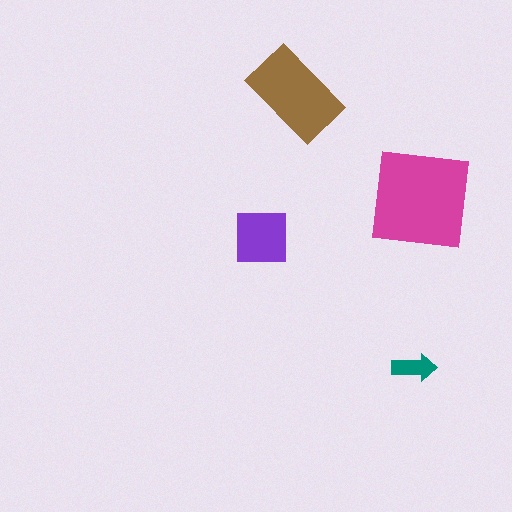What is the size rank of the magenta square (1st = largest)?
1st.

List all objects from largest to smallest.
The magenta square, the brown rectangle, the purple square, the teal arrow.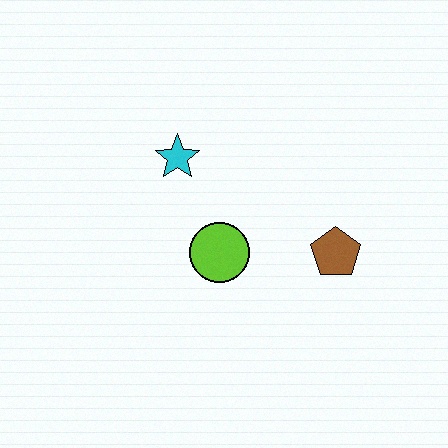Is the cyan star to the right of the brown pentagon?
No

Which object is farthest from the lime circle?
The brown pentagon is farthest from the lime circle.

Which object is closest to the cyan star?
The lime circle is closest to the cyan star.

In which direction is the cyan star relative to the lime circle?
The cyan star is above the lime circle.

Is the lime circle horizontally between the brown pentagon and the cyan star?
Yes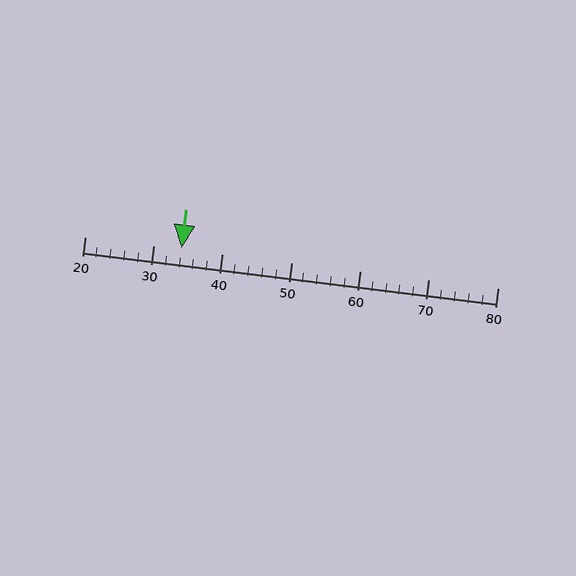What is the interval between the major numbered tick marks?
The major tick marks are spaced 10 units apart.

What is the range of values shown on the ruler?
The ruler shows values from 20 to 80.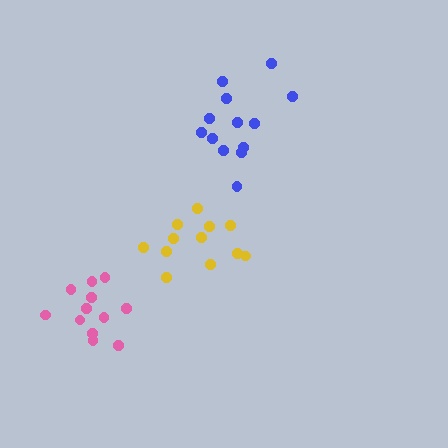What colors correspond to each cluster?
The clusters are colored: blue, pink, yellow.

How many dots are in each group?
Group 1: 13 dots, Group 2: 12 dots, Group 3: 12 dots (37 total).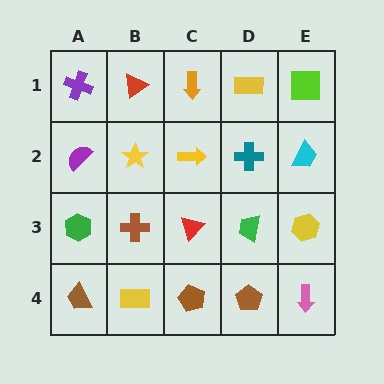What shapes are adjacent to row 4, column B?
A brown cross (row 3, column B), a brown trapezoid (row 4, column A), a brown pentagon (row 4, column C).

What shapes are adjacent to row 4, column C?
A red triangle (row 3, column C), a yellow rectangle (row 4, column B), a brown pentagon (row 4, column D).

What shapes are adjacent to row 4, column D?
A green trapezoid (row 3, column D), a brown pentagon (row 4, column C), a pink arrow (row 4, column E).